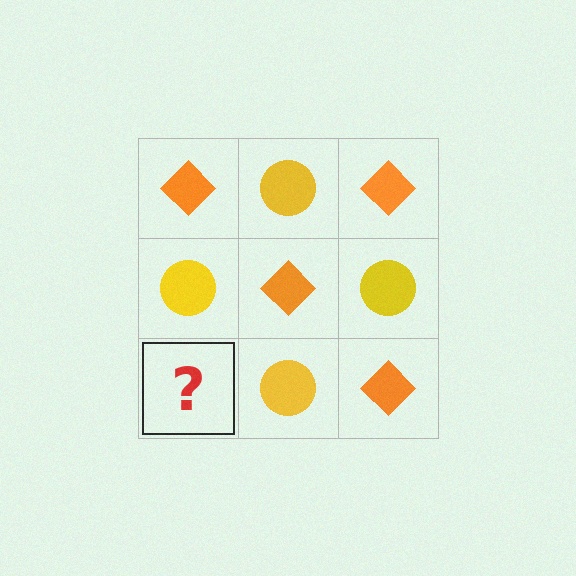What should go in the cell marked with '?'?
The missing cell should contain an orange diamond.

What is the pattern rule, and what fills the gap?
The rule is that it alternates orange diamond and yellow circle in a checkerboard pattern. The gap should be filled with an orange diamond.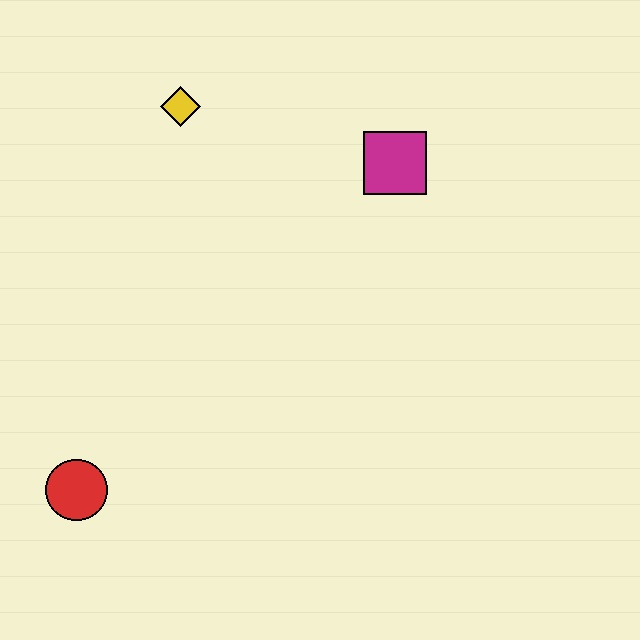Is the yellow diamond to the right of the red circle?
Yes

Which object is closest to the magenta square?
The yellow diamond is closest to the magenta square.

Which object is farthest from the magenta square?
The red circle is farthest from the magenta square.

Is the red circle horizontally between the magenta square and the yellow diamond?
No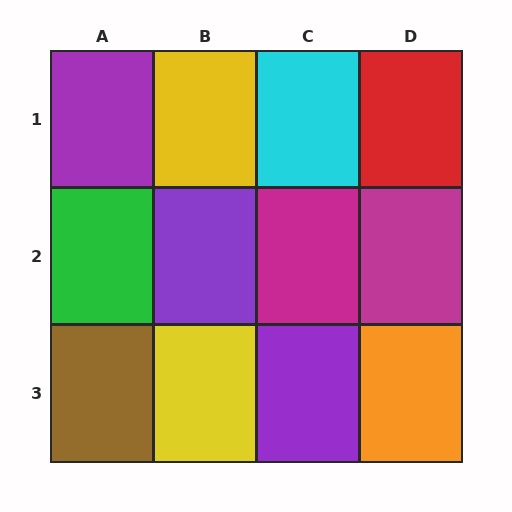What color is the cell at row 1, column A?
Purple.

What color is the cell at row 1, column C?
Cyan.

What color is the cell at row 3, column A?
Brown.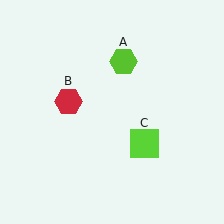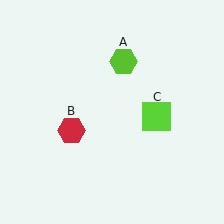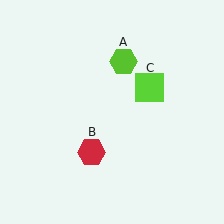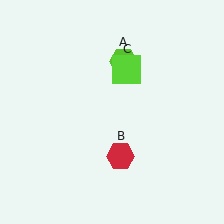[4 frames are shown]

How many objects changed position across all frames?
2 objects changed position: red hexagon (object B), lime square (object C).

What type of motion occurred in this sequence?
The red hexagon (object B), lime square (object C) rotated counterclockwise around the center of the scene.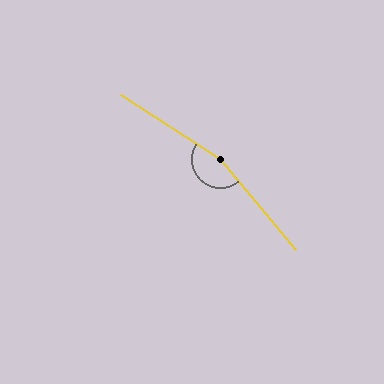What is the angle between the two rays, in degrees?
Approximately 163 degrees.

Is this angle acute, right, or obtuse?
It is obtuse.